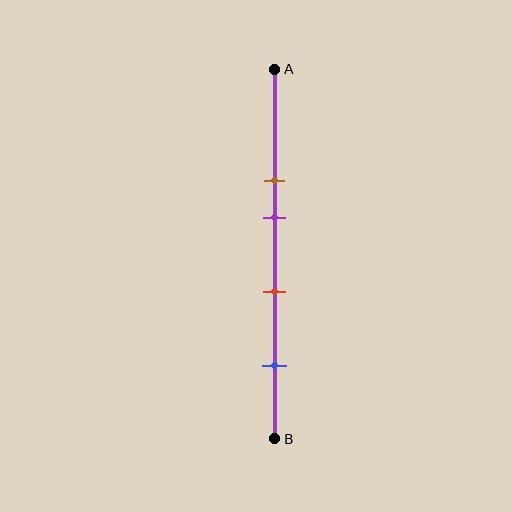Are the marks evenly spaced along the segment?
No, the marks are not evenly spaced.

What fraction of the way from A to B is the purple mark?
The purple mark is approximately 40% (0.4) of the way from A to B.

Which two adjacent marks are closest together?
The brown and purple marks are the closest adjacent pair.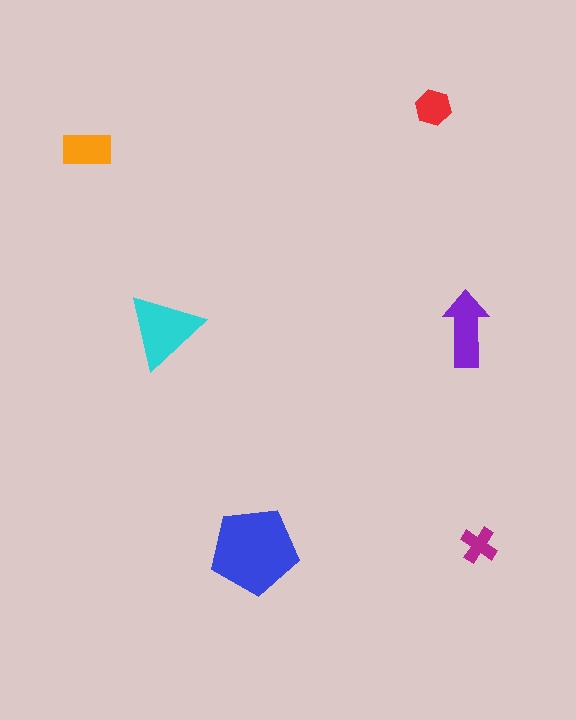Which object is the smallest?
The magenta cross.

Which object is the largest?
The blue pentagon.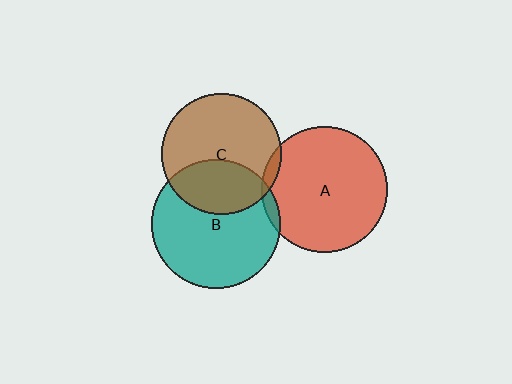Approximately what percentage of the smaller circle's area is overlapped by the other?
Approximately 35%.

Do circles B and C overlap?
Yes.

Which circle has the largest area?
Circle B (teal).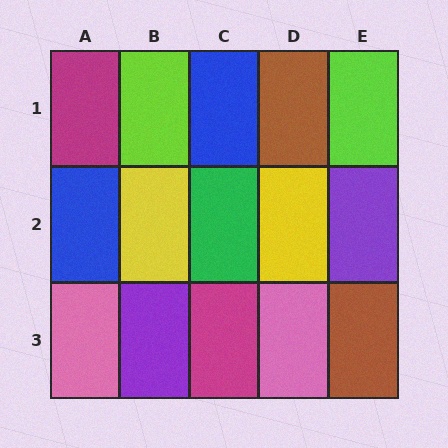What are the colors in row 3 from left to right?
Pink, purple, magenta, pink, brown.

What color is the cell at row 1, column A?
Magenta.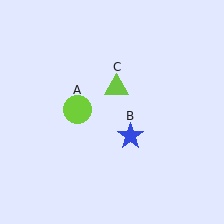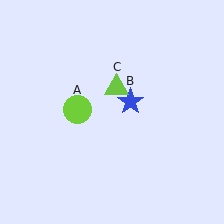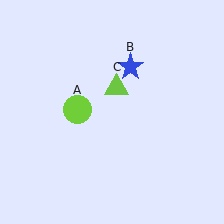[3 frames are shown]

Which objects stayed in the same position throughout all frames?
Lime circle (object A) and lime triangle (object C) remained stationary.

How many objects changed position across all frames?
1 object changed position: blue star (object B).